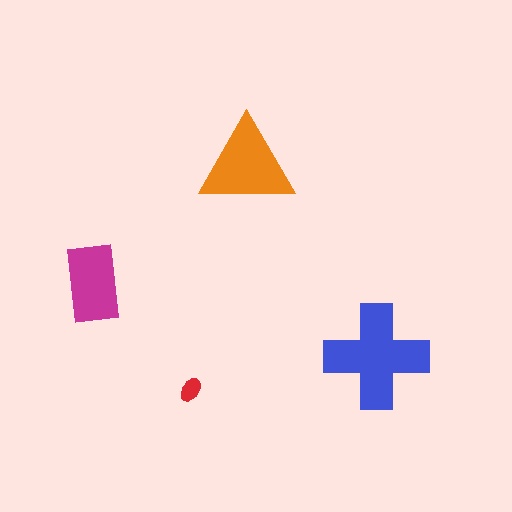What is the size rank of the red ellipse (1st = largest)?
4th.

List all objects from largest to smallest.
The blue cross, the orange triangle, the magenta rectangle, the red ellipse.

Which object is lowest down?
The red ellipse is bottommost.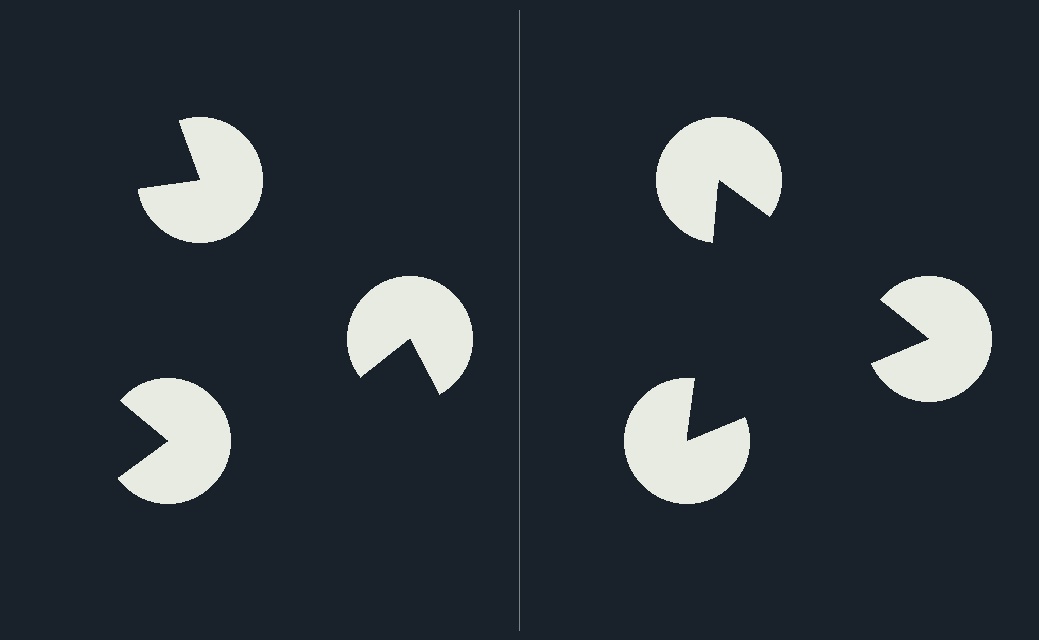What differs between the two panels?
The pac-man discs are positioned identically on both sides; only the wedge orientations differ. On the right they align to a triangle; on the left they are misaligned.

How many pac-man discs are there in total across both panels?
6 — 3 on each side.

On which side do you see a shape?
An illusory triangle appears on the right side. On the left side the wedge cuts are rotated, so no coherent shape forms.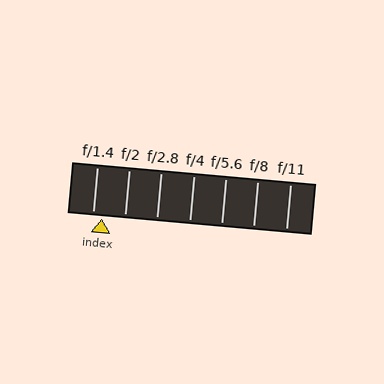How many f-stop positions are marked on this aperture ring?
There are 7 f-stop positions marked.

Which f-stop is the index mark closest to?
The index mark is closest to f/1.4.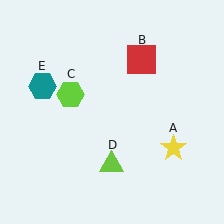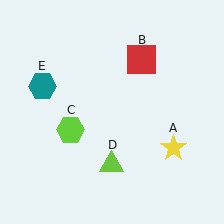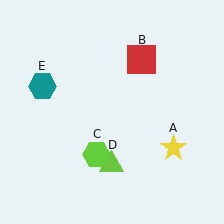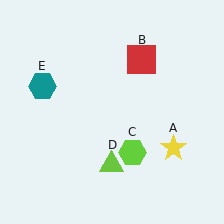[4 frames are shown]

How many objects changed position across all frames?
1 object changed position: lime hexagon (object C).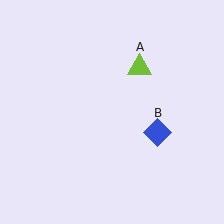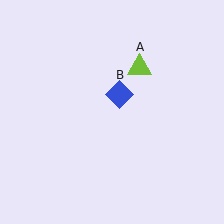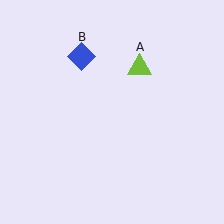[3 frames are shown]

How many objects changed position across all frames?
1 object changed position: blue diamond (object B).